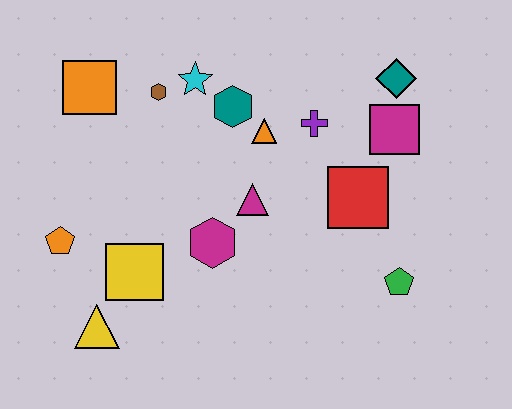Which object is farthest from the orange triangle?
The yellow triangle is farthest from the orange triangle.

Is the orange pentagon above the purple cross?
No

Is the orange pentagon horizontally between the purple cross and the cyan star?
No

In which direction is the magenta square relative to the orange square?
The magenta square is to the right of the orange square.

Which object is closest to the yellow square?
The yellow triangle is closest to the yellow square.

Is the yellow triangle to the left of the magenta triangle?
Yes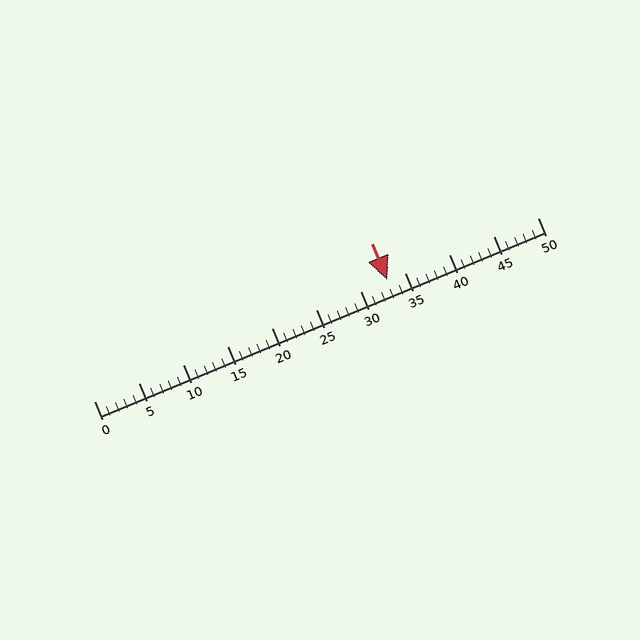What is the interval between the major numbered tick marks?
The major tick marks are spaced 5 units apart.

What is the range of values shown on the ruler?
The ruler shows values from 0 to 50.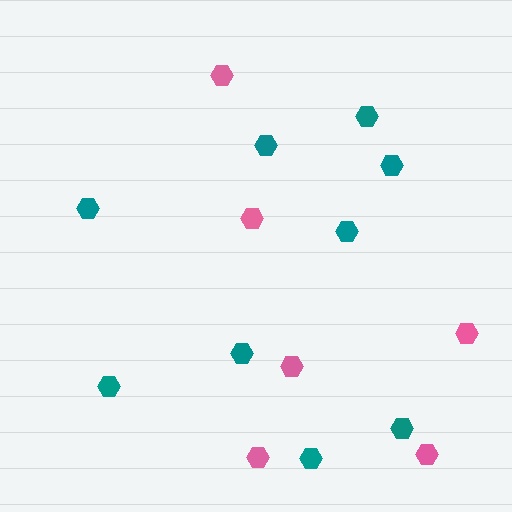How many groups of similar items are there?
There are 2 groups: one group of teal hexagons (9) and one group of pink hexagons (6).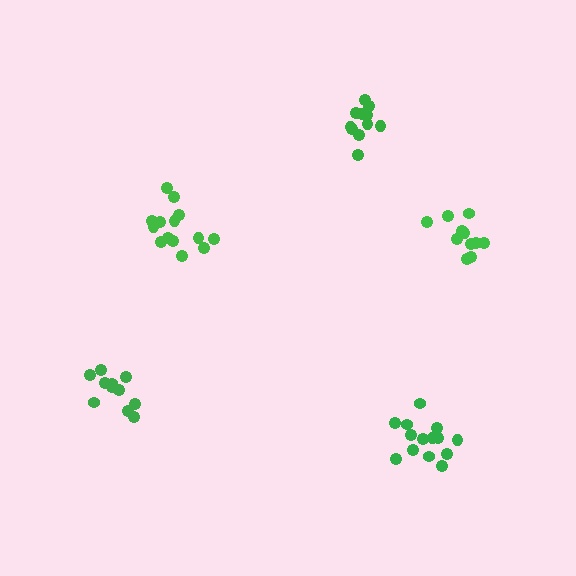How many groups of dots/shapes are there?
There are 5 groups.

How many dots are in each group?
Group 1: 11 dots, Group 2: 14 dots, Group 3: 11 dots, Group 4: 11 dots, Group 5: 14 dots (61 total).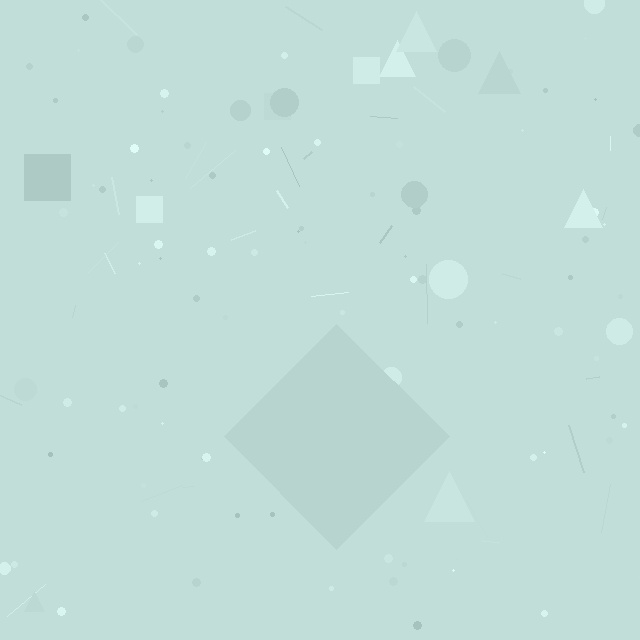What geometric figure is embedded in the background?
A diamond is embedded in the background.